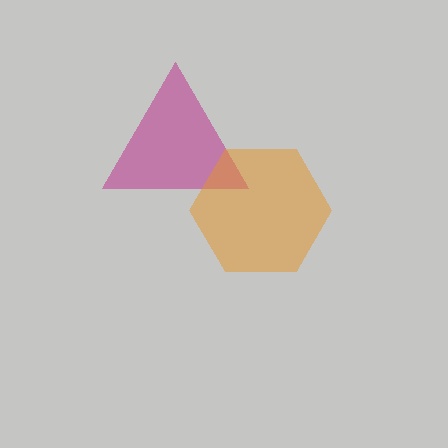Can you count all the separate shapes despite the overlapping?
Yes, there are 2 separate shapes.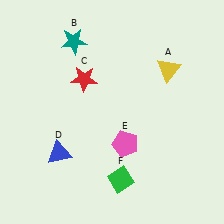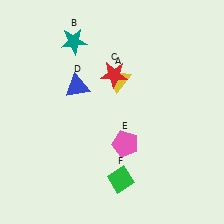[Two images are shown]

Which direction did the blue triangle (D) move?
The blue triangle (D) moved up.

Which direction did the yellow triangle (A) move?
The yellow triangle (A) moved left.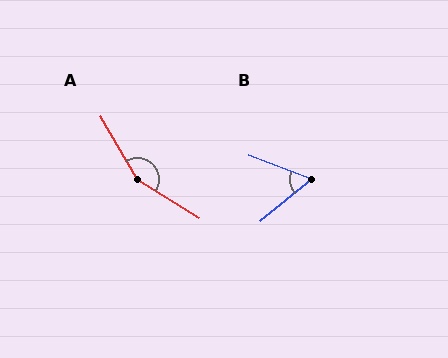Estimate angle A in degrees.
Approximately 153 degrees.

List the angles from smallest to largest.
B (60°), A (153°).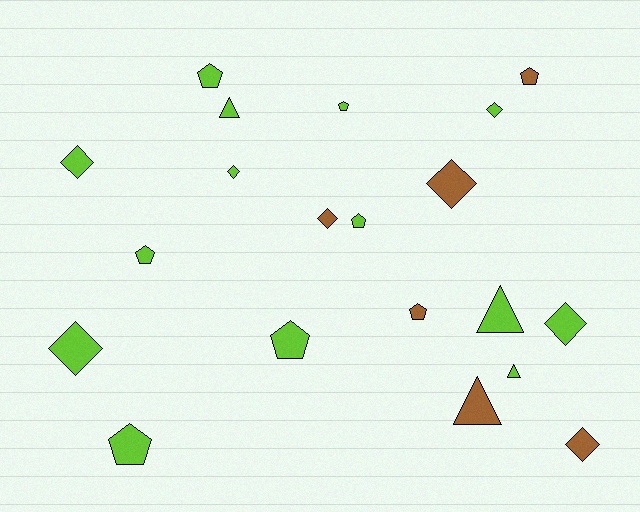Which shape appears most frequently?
Pentagon, with 8 objects.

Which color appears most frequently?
Lime, with 14 objects.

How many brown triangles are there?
There is 1 brown triangle.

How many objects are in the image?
There are 20 objects.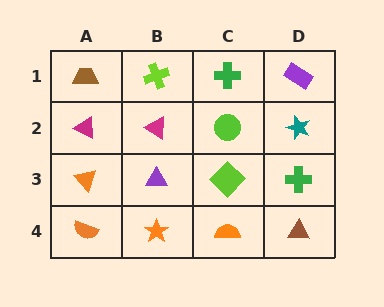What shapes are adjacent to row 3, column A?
A magenta triangle (row 2, column A), an orange semicircle (row 4, column A), a purple triangle (row 3, column B).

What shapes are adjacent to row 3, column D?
A teal star (row 2, column D), a brown triangle (row 4, column D), a lime diamond (row 3, column C).